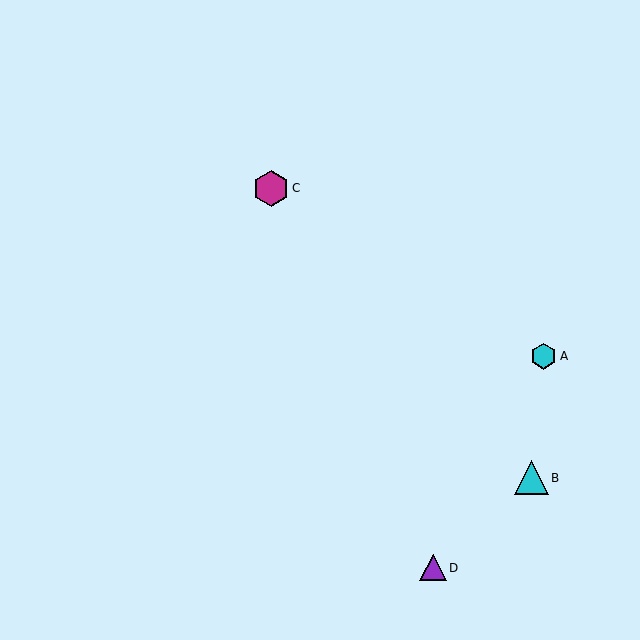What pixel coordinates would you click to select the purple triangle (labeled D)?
Click at (433, 568) to select the purple triangle D.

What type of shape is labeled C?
Shape C is a magenta hexagon.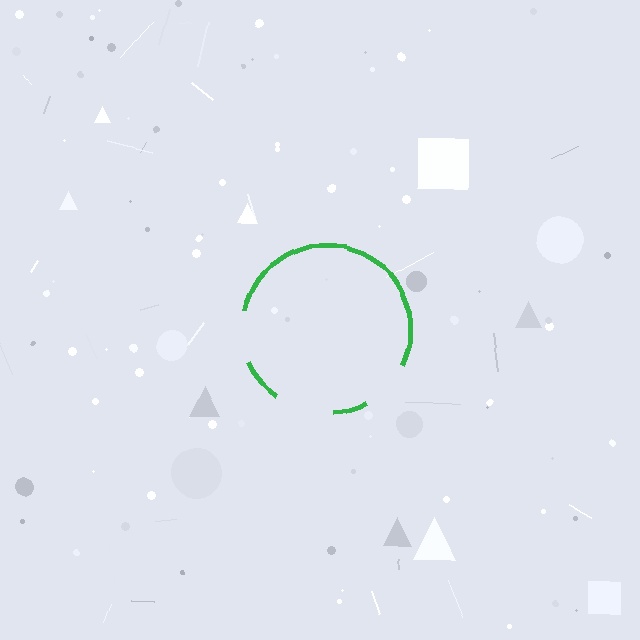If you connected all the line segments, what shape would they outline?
They would outline a circle.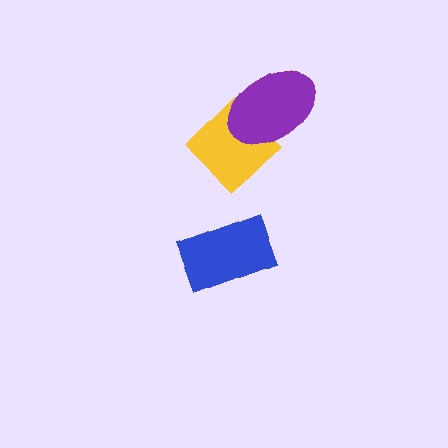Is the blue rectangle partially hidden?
No, no other shape covers it.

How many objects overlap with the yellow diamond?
1 object overlaps with the yellow diamond.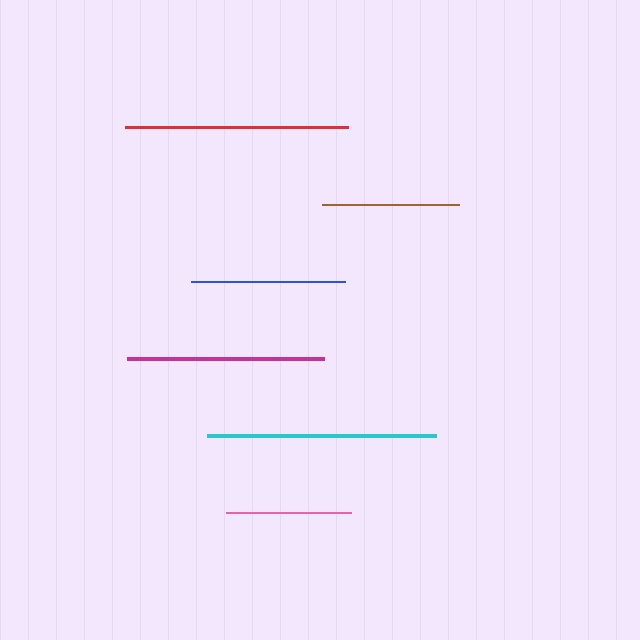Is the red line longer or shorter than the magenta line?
The red line is longer than the magenta line.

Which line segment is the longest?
The cyan line is the longest at approximately 229 pixels.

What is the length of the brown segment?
The brown segment is approximately 137 pixels long.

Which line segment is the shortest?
The pink line is the shortest at approximately 126 pixels.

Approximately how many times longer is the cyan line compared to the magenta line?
The cyan line is approximately 1.2 times the length of the magenta line.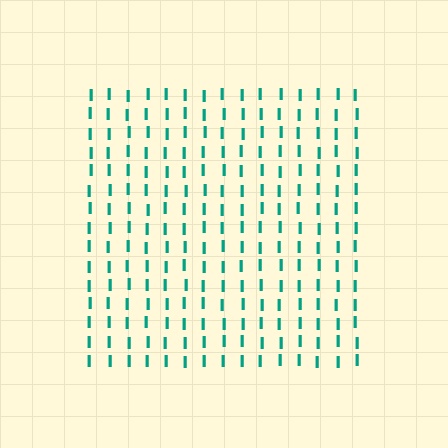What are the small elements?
The small elements are letter I's.